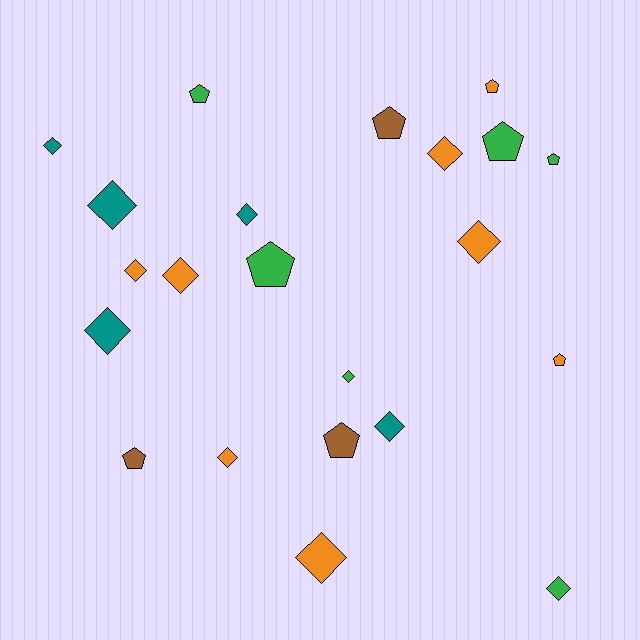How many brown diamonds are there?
There are no brown diamonds.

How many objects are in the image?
There are 22 objects.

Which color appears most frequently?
Orange, with 8 objects.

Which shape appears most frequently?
Diamond, with 13 objects.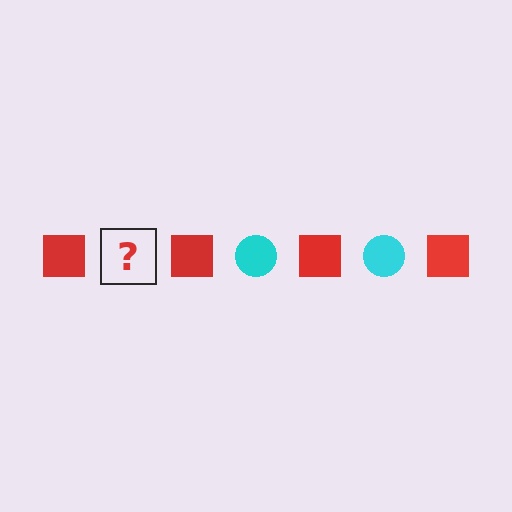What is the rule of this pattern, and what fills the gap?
The rule is that the pattern alternates between red square and cyan circle. The gap should be filled with a cyan circle.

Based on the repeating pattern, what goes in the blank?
The blank should be a cyan circle.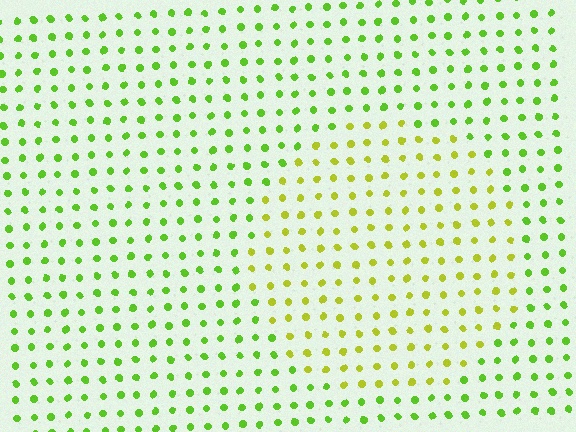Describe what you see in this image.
The image is filled with small lime elements in a uniform arrangement. A circle-shaped region is visible where the elements are tinted to a slightly different hue, forming a subtle color boundary.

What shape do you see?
I see a circle.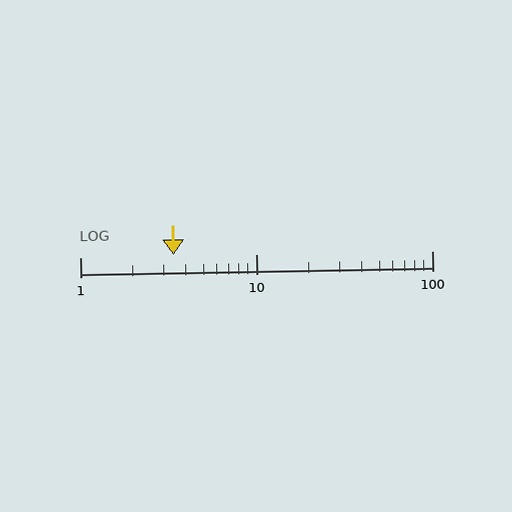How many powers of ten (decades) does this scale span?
The scale spans 2 decades, from 1 to 100.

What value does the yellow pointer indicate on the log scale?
The pointer indicates approximately 3.4.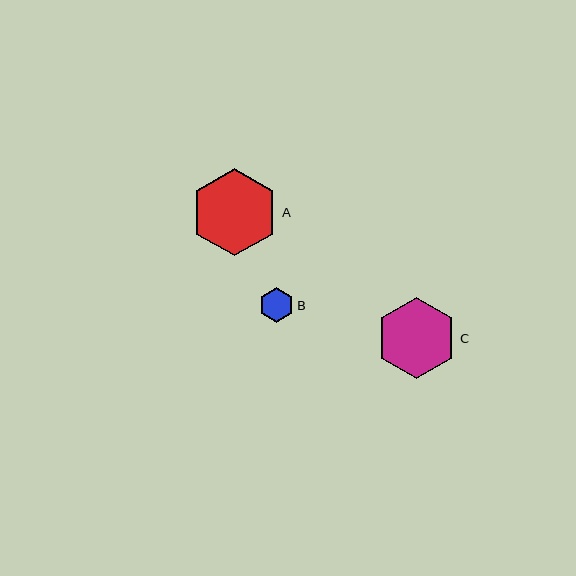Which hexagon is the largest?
Hexagon A is the largest with a size of approximately 88 pixels.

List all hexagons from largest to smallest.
From largest to smallest: A, C, B.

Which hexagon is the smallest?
Hexagon B is the smallest with a size of approximately 35 pixels.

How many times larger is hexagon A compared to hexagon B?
Hexagon A is approximately 2.5 times the size of hexagon B.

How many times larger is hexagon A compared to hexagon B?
Hexagon A is approximately 2.5 times the size of hexagon B.